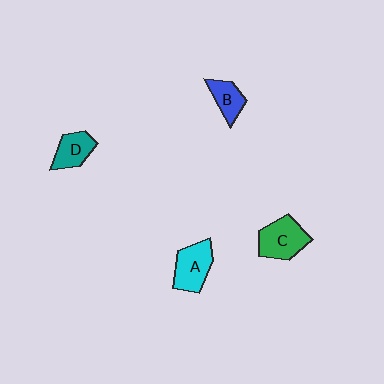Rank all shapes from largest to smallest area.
From largest to smallest: C (green), A (cyan), D (teal), B (blue).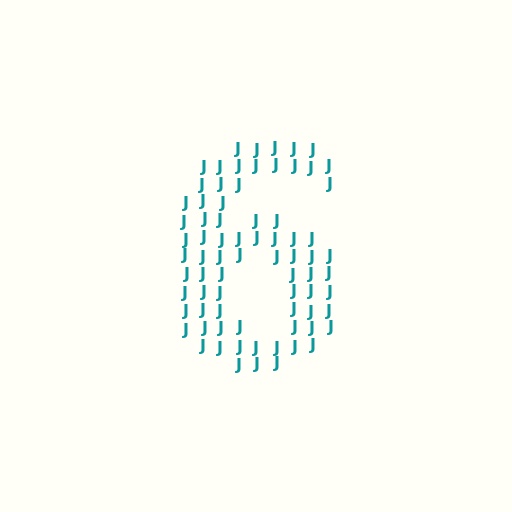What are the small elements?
The small elements are letter J's.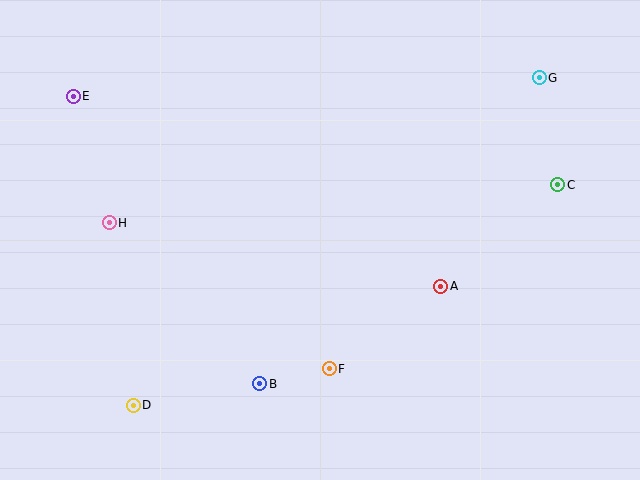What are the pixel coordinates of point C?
Point C is at (558, 185).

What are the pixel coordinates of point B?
Point B is at (260, 384).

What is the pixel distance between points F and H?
The distance between F and H is 264 pixels.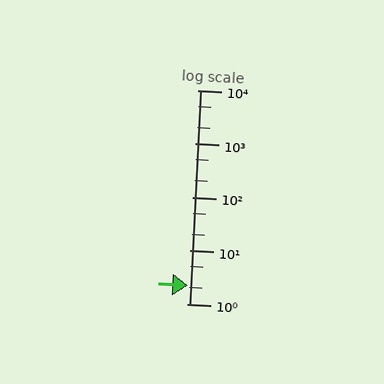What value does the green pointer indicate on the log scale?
The pointer indicates approximately 2.2.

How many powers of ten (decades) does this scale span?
The scale spans 4 decades, from 1 to 10000.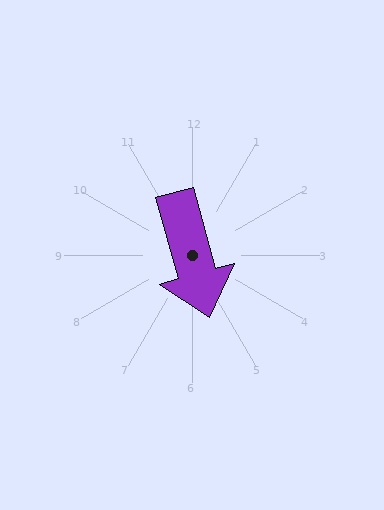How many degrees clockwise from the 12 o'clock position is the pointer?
Approximately 164 degrees.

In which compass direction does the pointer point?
South.